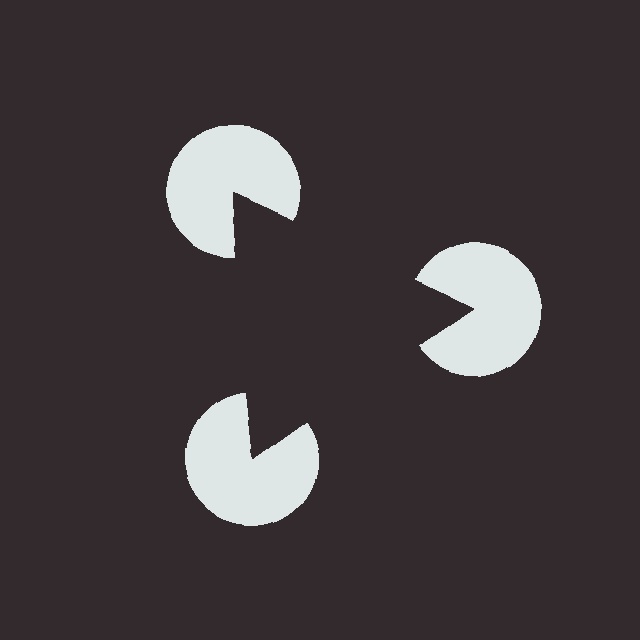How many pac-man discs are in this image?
There are 3 — one at each vertex of the illusory triangle.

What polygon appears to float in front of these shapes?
An illusory triangle — its edges are inferred from the aligned wedge cuts in the pac-man discs, not physically drawn.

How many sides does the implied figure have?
3 sides.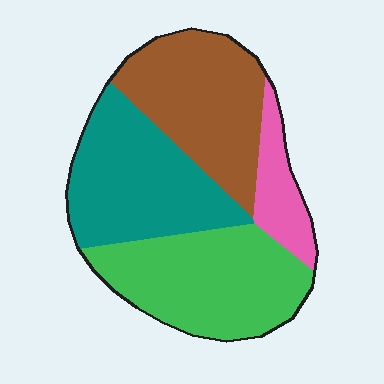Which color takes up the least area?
Pink, at roughly 10%.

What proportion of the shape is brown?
Brown takes up about one quarter (1/4) of the shape.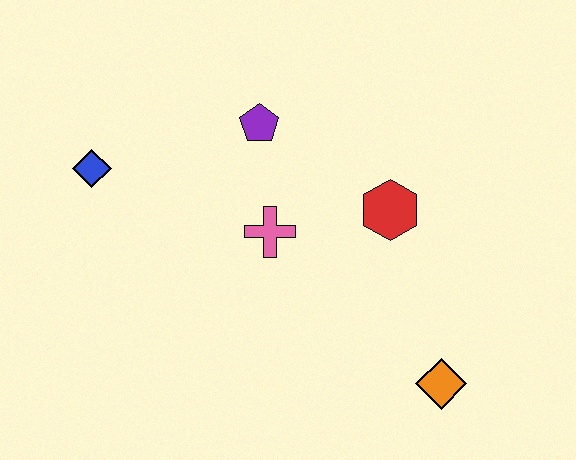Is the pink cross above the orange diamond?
Yes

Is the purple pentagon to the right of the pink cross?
No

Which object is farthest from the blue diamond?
The orange diamond is farthest from the blue diamond.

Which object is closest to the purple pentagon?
The pink cross is closest to the purple pentagon.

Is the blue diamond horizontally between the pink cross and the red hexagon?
No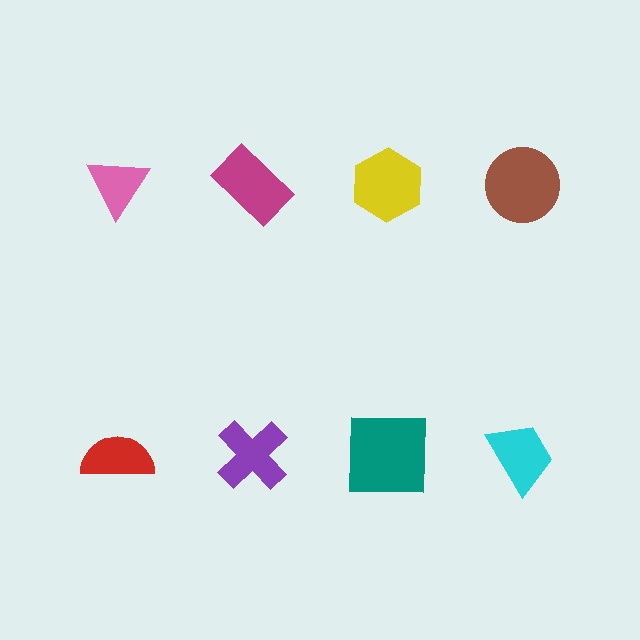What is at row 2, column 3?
A teal square.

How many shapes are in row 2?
4 shapes.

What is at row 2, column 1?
A red semicircle.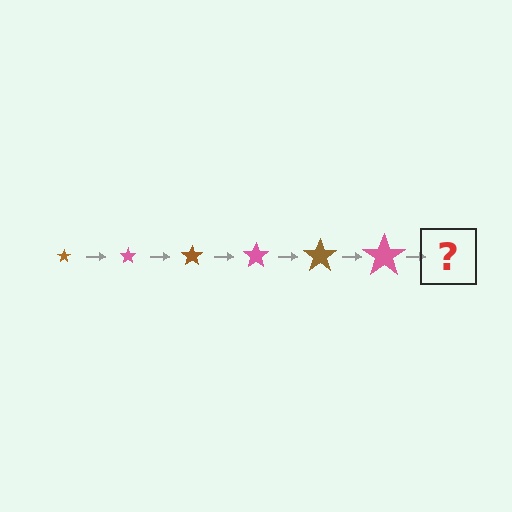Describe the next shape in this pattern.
It should be a brown star, larger than the previous one.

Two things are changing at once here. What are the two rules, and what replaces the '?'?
The two rules are that the star grows larger each step and the color cycles through brown and pink. The '?' should be a brown star, larger than the previous one.